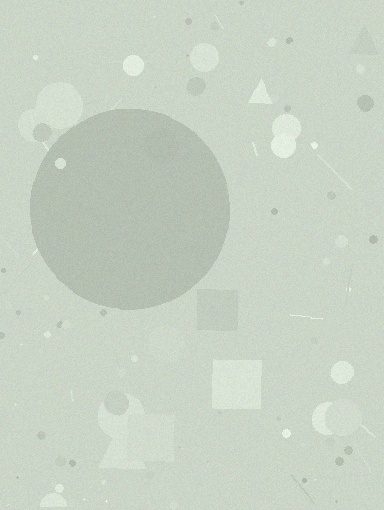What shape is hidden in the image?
A circle is hidden in the image.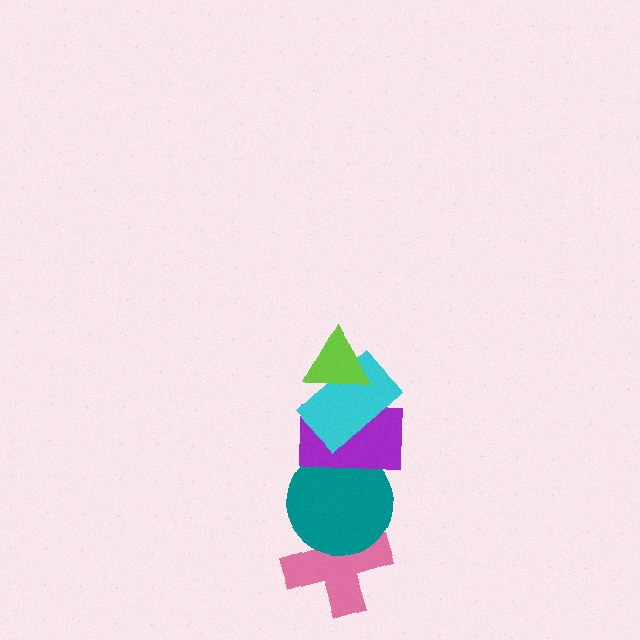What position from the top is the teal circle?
The teal circle is 4th from the top.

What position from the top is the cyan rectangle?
The cyan rectangle is 2nd from the top.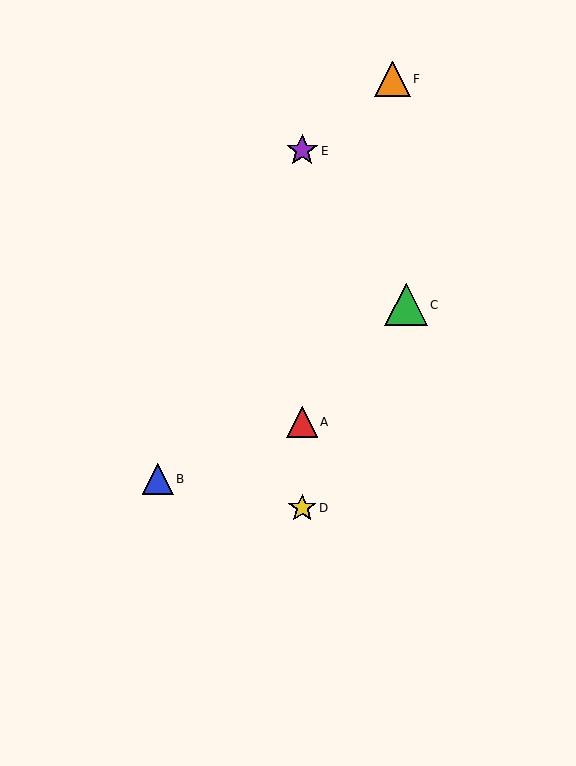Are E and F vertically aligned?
No, E is at x≈302 and F is at x≈392.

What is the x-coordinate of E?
Object E is at x≈302.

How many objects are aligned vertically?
3 objects (A, D, E) are aligned vertically.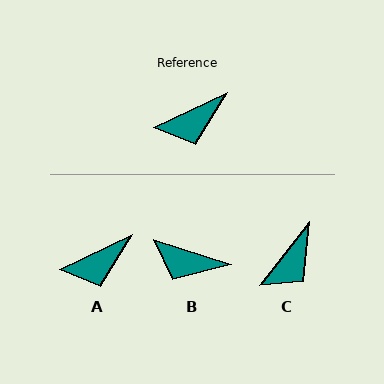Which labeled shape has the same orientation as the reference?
A.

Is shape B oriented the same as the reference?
No, it is off by about 43 degrees.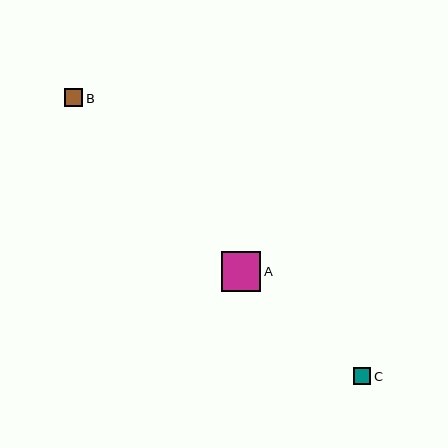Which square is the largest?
Square A is the largest with a size of approximately 40 pixels.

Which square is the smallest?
Square C is the smallest with a size of approximately 17 pixels.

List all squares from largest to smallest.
From largest to smallest: A, B, C.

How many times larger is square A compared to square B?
Square A is approximately 2.1 times the size of square B.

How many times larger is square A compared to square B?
Square A is approximately 2.1 times the size of square B.